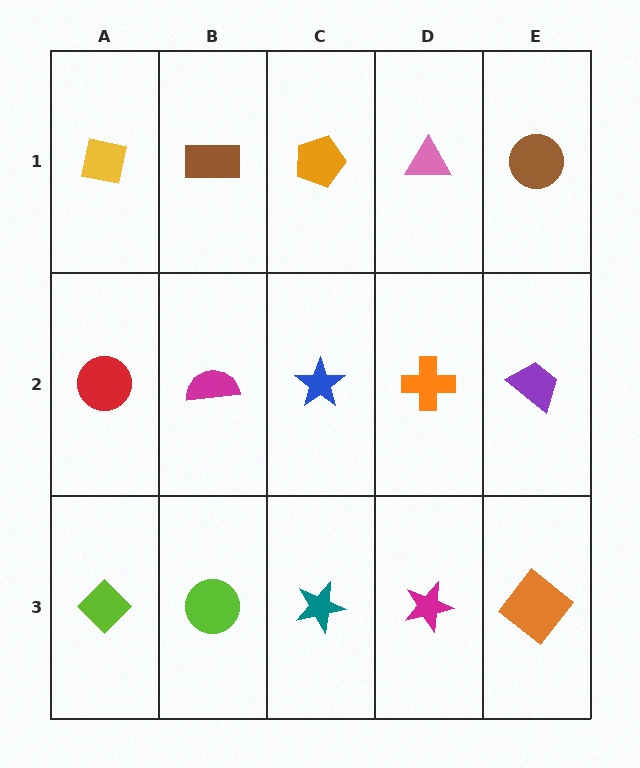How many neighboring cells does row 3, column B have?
3.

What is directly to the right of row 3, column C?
A magenta star.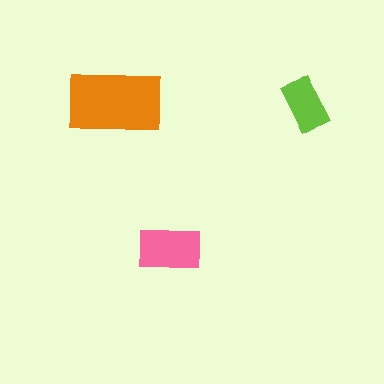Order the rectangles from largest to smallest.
the orange one, the pink one, the lime one.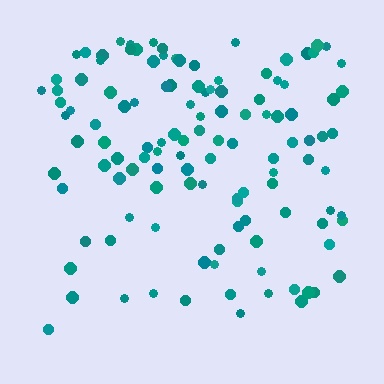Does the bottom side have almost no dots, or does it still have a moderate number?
Still a moderate number, just noticeably fewer than the top.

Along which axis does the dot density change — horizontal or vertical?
Vertical.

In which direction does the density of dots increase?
From bottom to top, with the top side densest.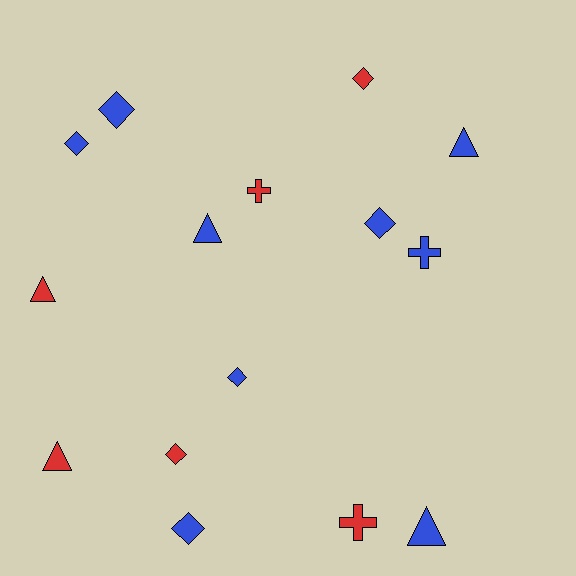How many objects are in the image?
There are 15 objects.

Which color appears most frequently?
Blue, with 9 objects.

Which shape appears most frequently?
Diamond, with 7 objects.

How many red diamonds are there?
There are 2 red diamonds.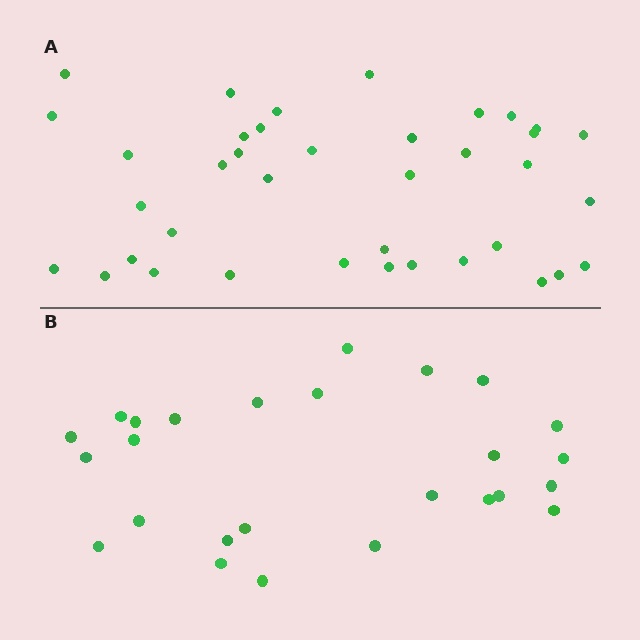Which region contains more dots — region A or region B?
Region A (the top region) has more dots.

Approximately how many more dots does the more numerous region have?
Region A has roughly 12 or so more dots than region B.